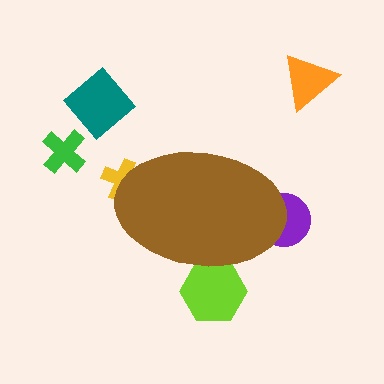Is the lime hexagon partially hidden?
Yes, the lime hexagon is partially hidden behind the brown ellipse.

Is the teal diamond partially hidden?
No, the teal diamond is fully visible.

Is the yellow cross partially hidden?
Yes, the yellow cross is partially hidden behind the brown ellipse.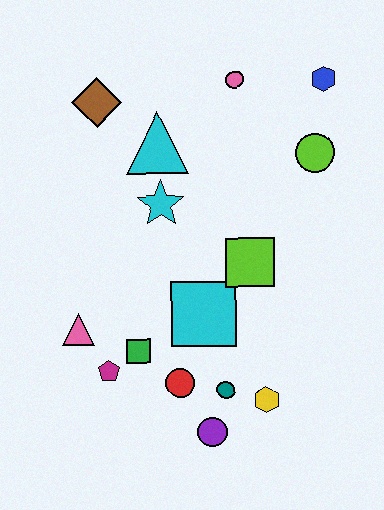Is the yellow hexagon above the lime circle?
No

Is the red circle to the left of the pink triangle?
No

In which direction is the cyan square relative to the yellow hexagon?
The cyan square is above the yellow hexagon.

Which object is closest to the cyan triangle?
The cyan star is closest to the cyan triangle.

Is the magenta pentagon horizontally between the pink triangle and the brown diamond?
No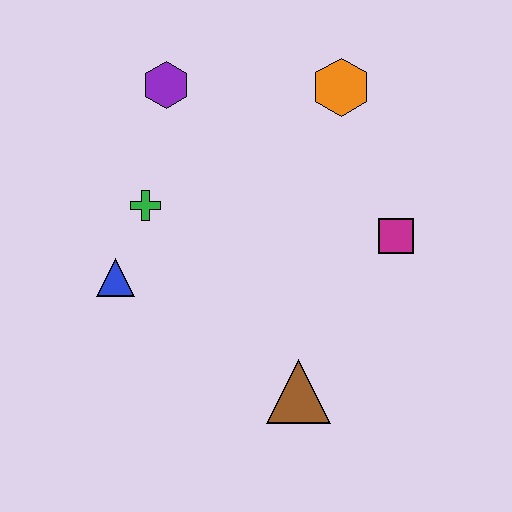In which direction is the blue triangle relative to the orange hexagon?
The blue triangle is to the left of the orange hexagon.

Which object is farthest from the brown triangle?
The purple hexagon is farthest from the brown triangle.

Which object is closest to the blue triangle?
The green cross is closest to the blue triangle.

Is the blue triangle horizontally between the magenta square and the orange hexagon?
No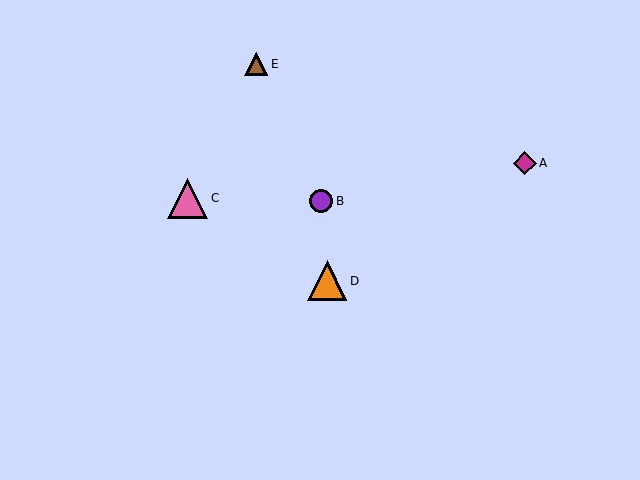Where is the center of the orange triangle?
The center of the orange triangle is at (327, 281).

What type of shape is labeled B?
Shape B is a purple circle.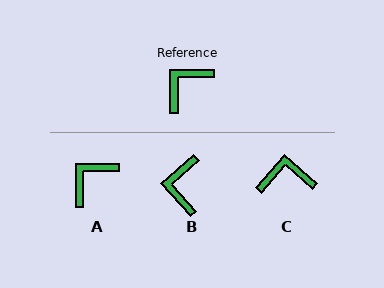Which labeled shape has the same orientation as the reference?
A.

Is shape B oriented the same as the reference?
No, it is off by about 43 degrees.